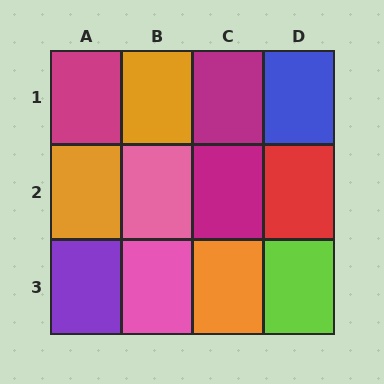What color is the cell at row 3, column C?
Orange.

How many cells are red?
1 cell is red.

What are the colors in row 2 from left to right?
Orange, pink, magenta, red.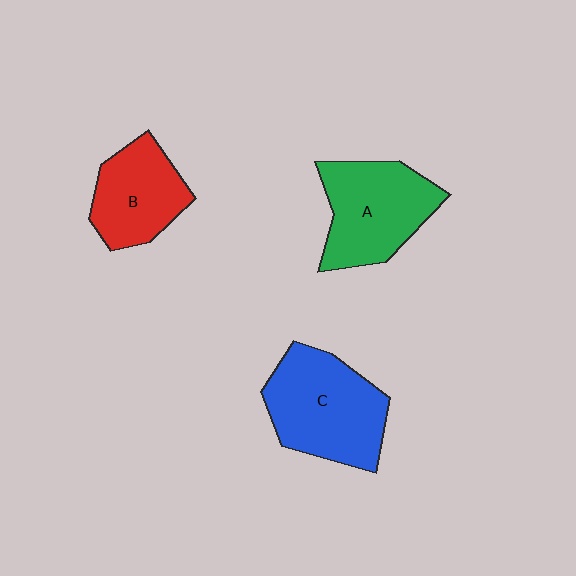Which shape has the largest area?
Shape C (blue).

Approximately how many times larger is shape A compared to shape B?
Approximately 1.3 times.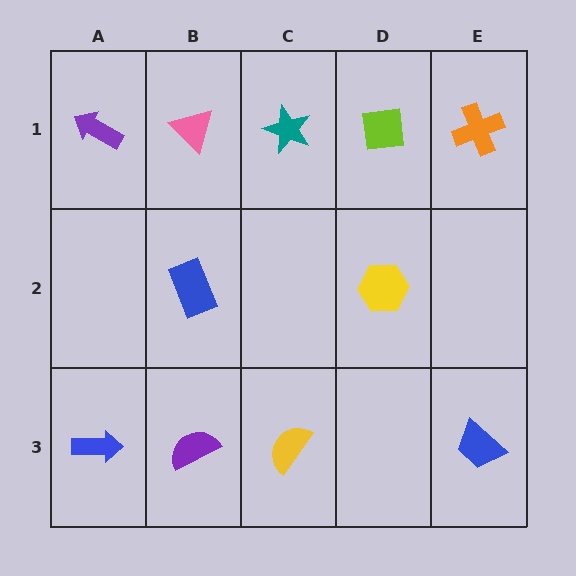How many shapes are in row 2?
2 shapes.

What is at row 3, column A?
A blue arrow.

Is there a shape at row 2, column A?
No, that cell is empty.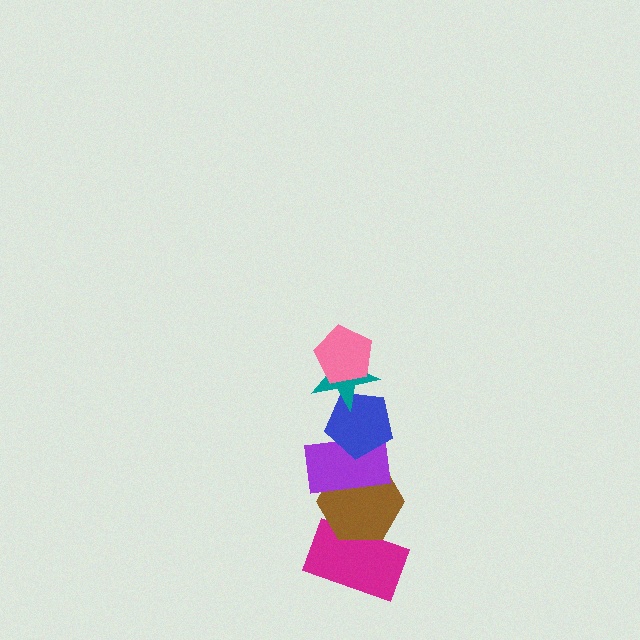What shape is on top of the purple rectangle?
The blue pentagon is on top of the purple rectangle.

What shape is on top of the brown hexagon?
The purple rectangle is on top of the brown hexagon.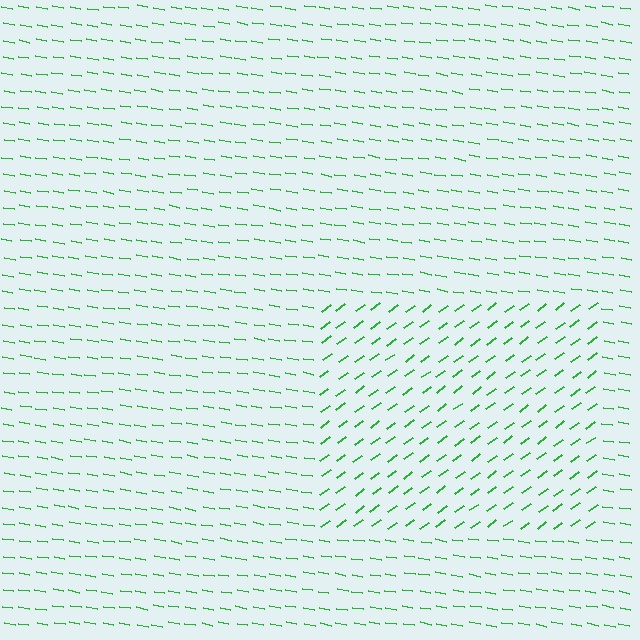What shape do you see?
I see a rectangle.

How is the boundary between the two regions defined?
The boundary is defined purely by a change in line orientation (approximately 45 degrees difference). All lines are the same color and thickness.